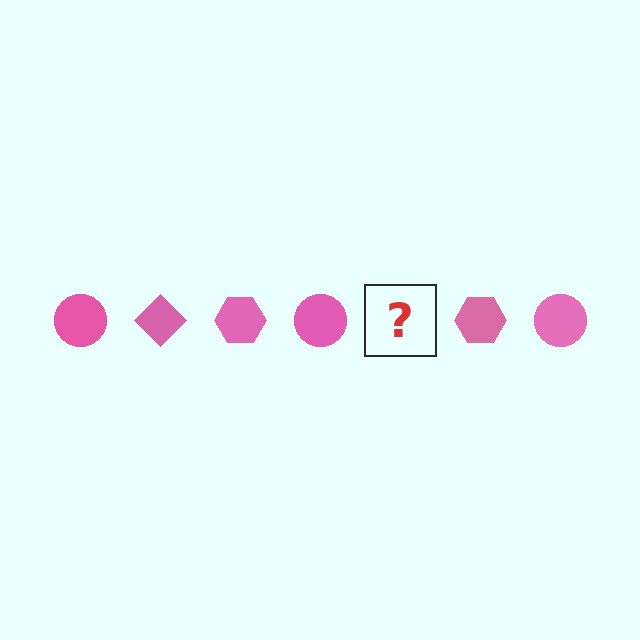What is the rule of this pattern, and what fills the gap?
The rule is that the pattern cycles through circle, diamond, hexagon shapes in pink. The gap should be filled with a pink diamond.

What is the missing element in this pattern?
The missing element is a pink diamond.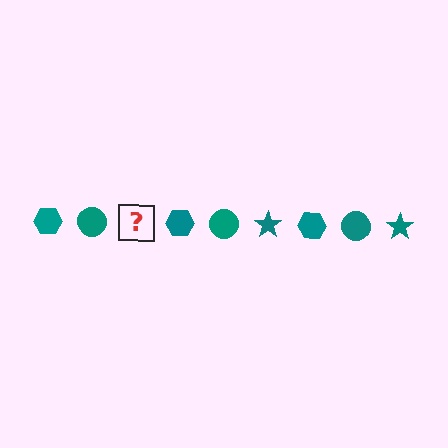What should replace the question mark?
The question mark should be replaced with a teal star.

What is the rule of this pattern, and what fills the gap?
The rule is that the pattern cycles through hexagon, circle, star shapes in teal. The gap should be filled with a teal star.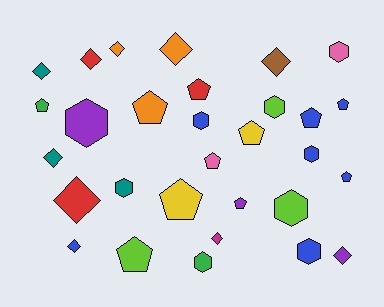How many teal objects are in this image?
There are 3 teal objects.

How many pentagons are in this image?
There are 11 pentagons.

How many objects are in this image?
There are 30 objects.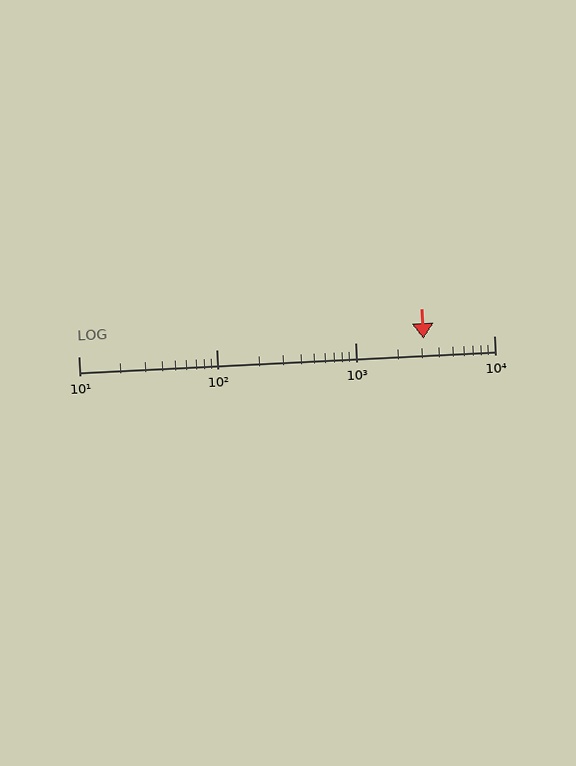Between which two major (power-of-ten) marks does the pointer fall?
The pointer is between 1000 and 10000.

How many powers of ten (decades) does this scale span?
The scale spans 3 decades, from 10 to 10000.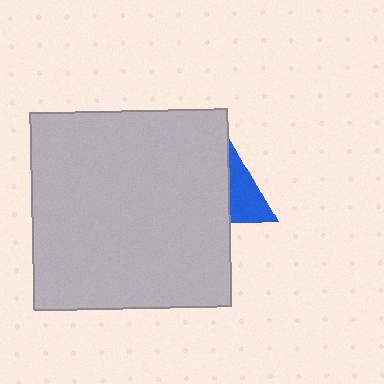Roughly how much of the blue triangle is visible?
About half of it is visible (roughly 46%).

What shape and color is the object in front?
The object in front is a light gray square.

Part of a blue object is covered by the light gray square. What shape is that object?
It is a triangle.